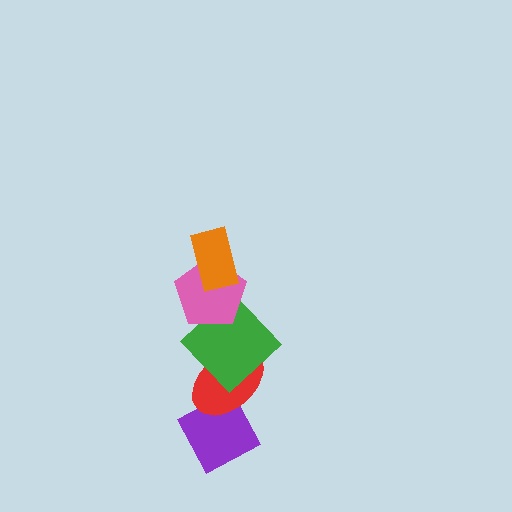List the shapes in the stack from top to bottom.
From top to bottom: the orange rectangle, the pink pentagon, the green diamond, the red ellipse, the purple diamond.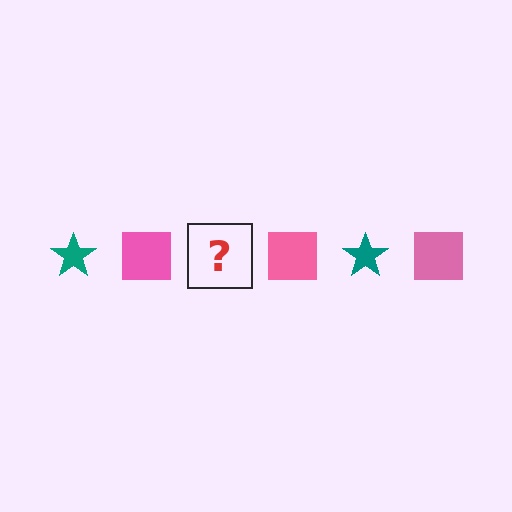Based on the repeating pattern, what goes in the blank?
The blank should be a teal star.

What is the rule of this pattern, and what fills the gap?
The rule is that the pattern alternates between teal star and pink square. The gap should be filled with a teal star.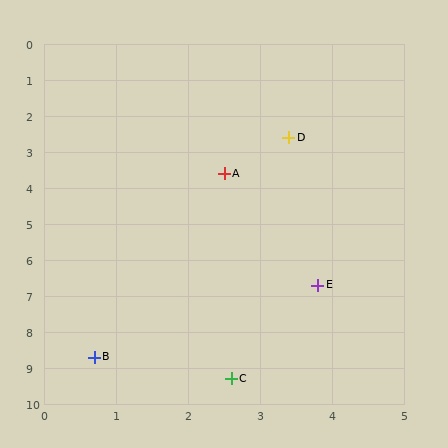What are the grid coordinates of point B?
Point B is at approximately (0.7, 8.7).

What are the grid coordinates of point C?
Point C is at approximately (2.6, 9.3).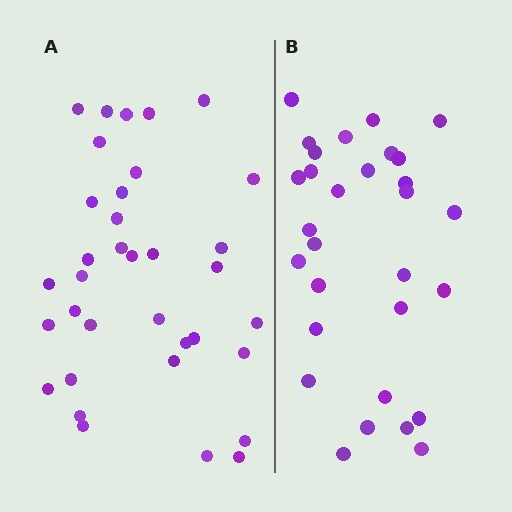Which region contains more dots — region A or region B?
Region A (the left region) has more dots.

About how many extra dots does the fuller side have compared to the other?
Region A has about 5 more dots than region B.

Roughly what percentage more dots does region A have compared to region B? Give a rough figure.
About 15% more.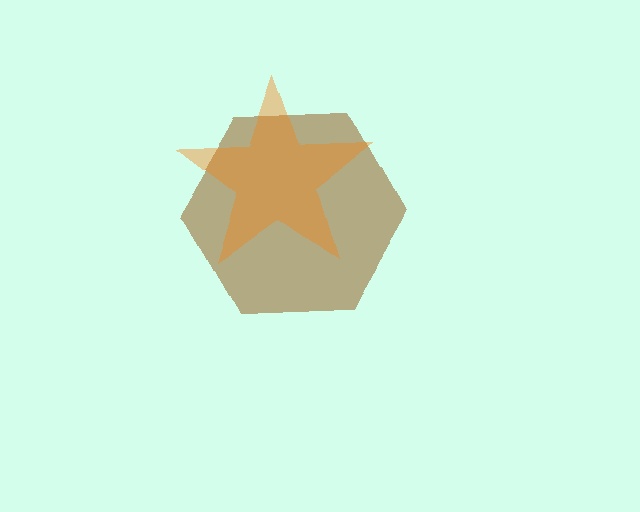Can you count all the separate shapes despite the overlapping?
Yes, there are 2 separate shapes.